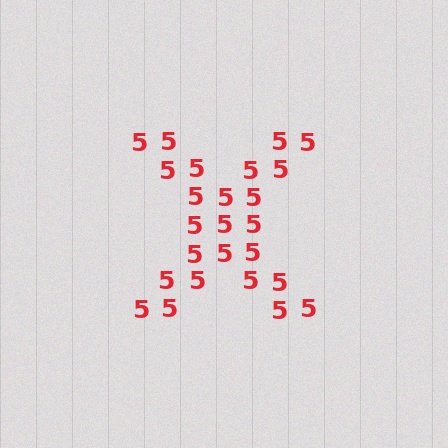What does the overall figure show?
The overall figure shows the letter X.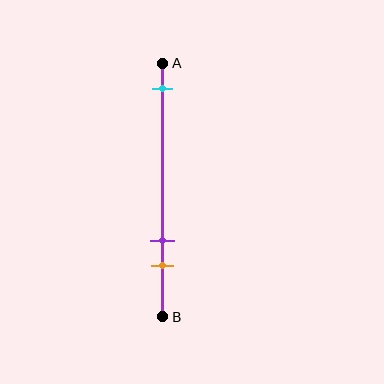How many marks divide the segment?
There are 3 marks dividing the segment.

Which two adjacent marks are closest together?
The purple and orange marks are the closest adjacent pair.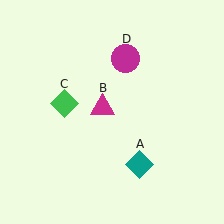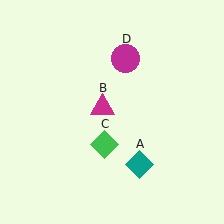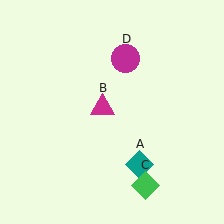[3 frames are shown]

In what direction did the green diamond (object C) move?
The green diamond (object C) moved down and to the right.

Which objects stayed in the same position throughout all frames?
Teal diamond (object A) and magenta triangle (object B) and magenta circle (object D) remained stationary.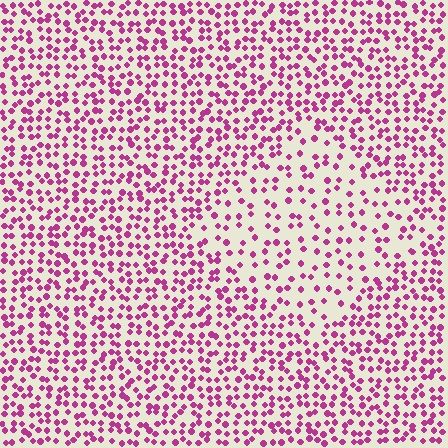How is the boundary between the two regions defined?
The boundary is defined by a change in element density (approximately 1.9x ratio). All elements are the same color, size, and shape.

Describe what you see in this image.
The image contains small magenta elements arranged at two different densities. A diamond-shaped region is visible where the elements are less densely packed than the surrounding area.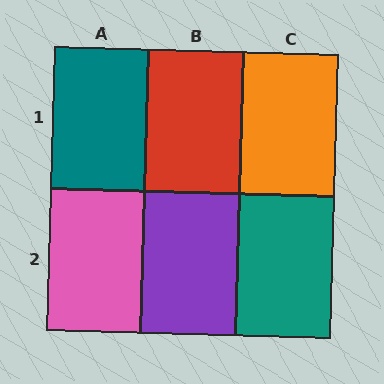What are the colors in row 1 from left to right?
Teal, red, orange.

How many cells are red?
1 cell is red.